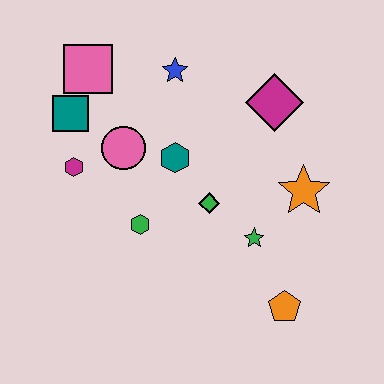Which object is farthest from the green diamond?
The pink square is farthest from the green diamond.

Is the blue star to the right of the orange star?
No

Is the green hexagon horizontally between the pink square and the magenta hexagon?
No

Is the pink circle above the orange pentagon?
Yes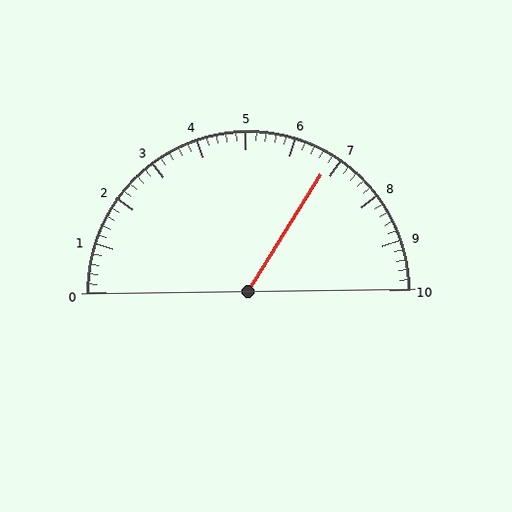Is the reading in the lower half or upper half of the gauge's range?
The reading is in the upper half of the range (0 to 10).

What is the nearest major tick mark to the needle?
The nearest major tick mark is 7.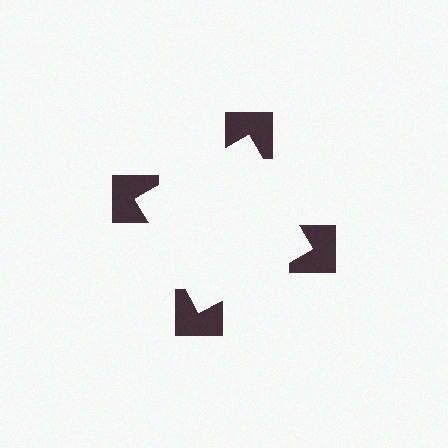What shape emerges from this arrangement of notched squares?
An illusory square — its edges are inferred from the aligned wedge cuts in the notched squares, not physically drawn.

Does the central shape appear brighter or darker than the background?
It typically appears slightly brighter than the background, even though no actual brightness change is drawn.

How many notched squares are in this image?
There are 4 — one at each vertex of the illusory square.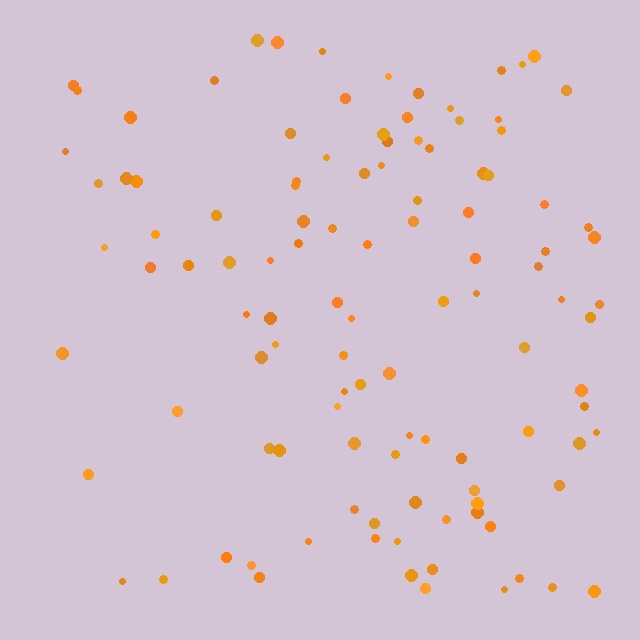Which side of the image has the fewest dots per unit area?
The left.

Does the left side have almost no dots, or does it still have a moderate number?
Still a moderate number, just noticeably fewer than the right.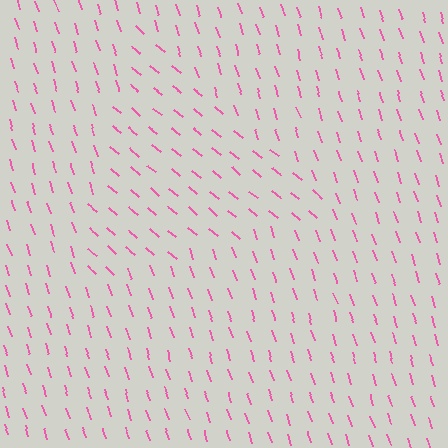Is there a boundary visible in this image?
Yes, there is a texture boundary formed by a change in line orientation.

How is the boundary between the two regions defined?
The boundary is defined purely by a change in line orientation (approximately 32 degrees difference). All lines are the same color and thickness.